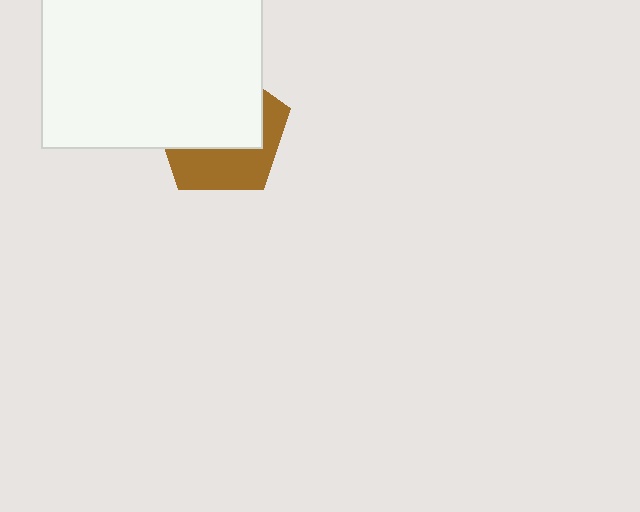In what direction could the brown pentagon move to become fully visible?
The brown pentagon could move down. That would shift it out from behind the white rectangle entirely.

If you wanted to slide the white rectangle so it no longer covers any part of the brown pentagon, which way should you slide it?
Slide it up — that is the most direct way to separate the two shapes.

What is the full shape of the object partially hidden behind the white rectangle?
The partially hidden object is a brown pentagon.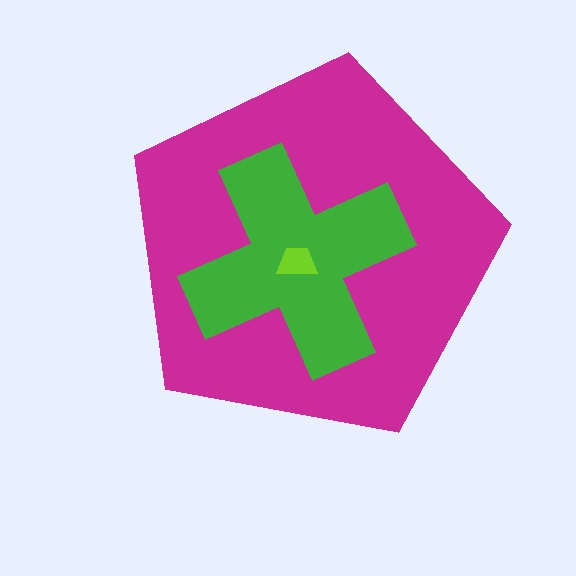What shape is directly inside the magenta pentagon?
The green cross.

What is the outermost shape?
The magenta pentagon.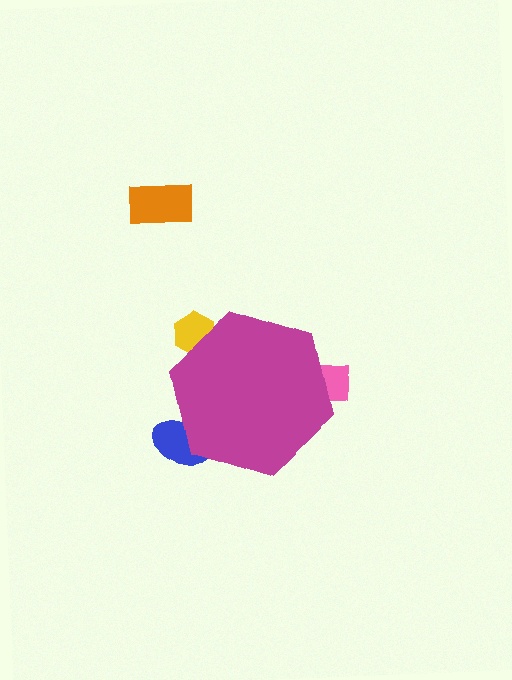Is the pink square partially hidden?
Yes, the pink square is partially hidden behind the magenta hexagon.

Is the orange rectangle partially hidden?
No, the orange rectangle is fully visible.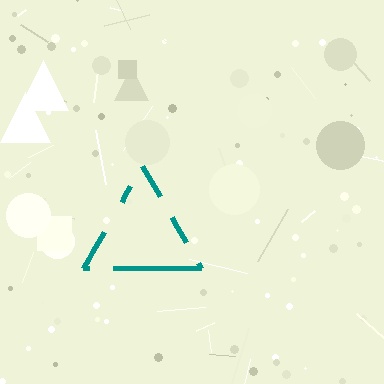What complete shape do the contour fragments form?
The contour fragments form a triangle.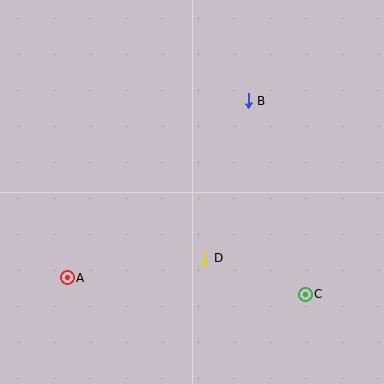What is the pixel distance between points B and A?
The distance between B and A is 253 pixels.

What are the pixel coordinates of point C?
Point C is at (305, 294).